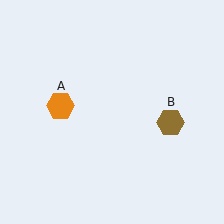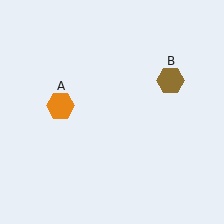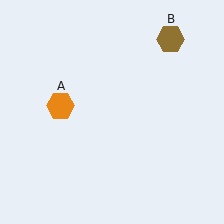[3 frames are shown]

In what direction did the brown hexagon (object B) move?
The brown hexagon (object B) moved up.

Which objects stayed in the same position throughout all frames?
Orange hexagon (object A) remained stationary.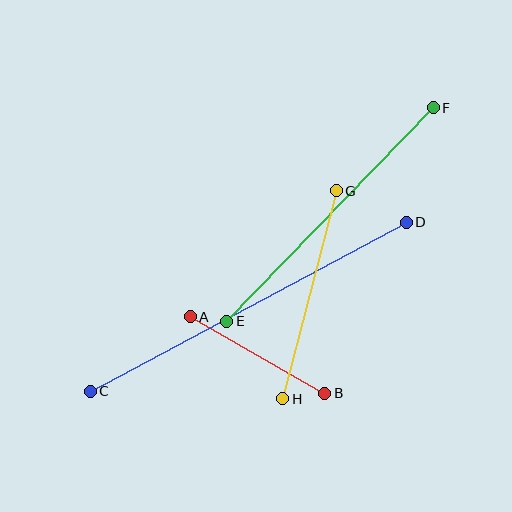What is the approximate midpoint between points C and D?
The midpoint is at approximately (248, 307) pixels.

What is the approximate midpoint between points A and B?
The midpoint is at approximately (258, 355) pixels.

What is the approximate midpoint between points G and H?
The midpoint is at approximately (310, 295) pixels.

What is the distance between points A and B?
The distance is approximately 155 pixels.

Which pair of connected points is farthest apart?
Points C and D are farthest apart.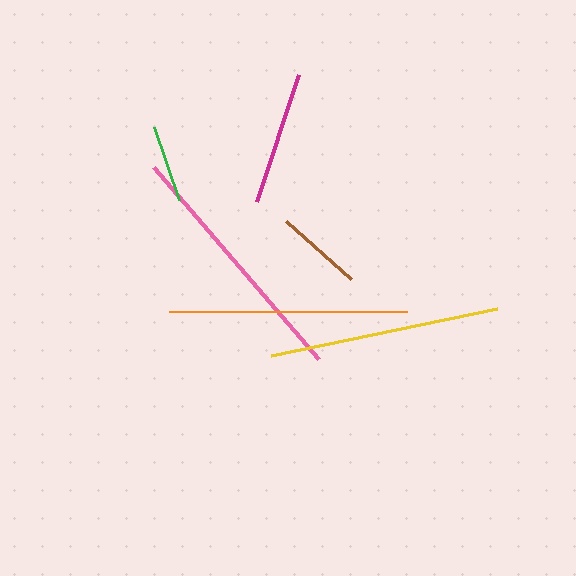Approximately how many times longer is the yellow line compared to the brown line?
The yellow line is approximately 2.7 times the length of the brown line.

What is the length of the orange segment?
The orange segment is approximately 238 pixels long.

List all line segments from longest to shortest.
From longest to shortest: pink, orange, yellow, magenta, brown, green.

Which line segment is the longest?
The pink line is the longest at approximately 254 pixels.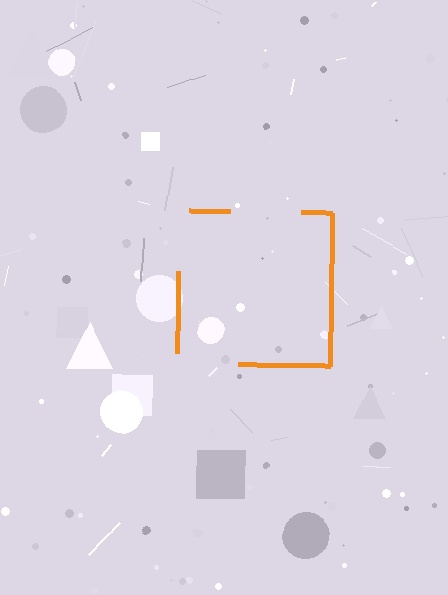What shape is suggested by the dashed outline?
The dashed outline suggests a square.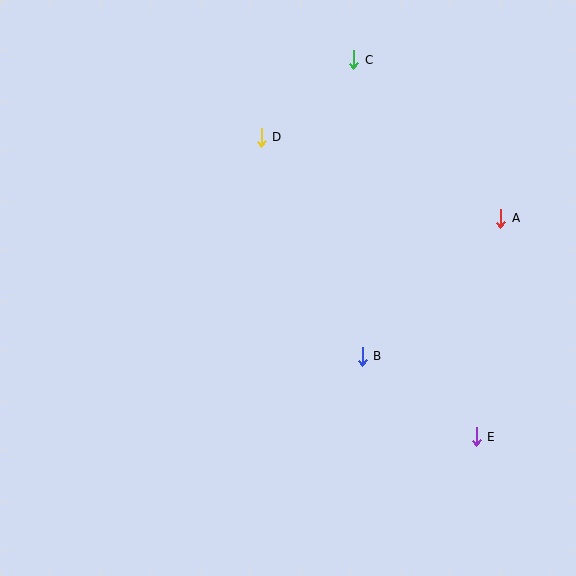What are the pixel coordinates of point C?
Point C is at (354, 60).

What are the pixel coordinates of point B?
Point B is at (362, 356).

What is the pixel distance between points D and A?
The distance between D and A is 253 pixels.